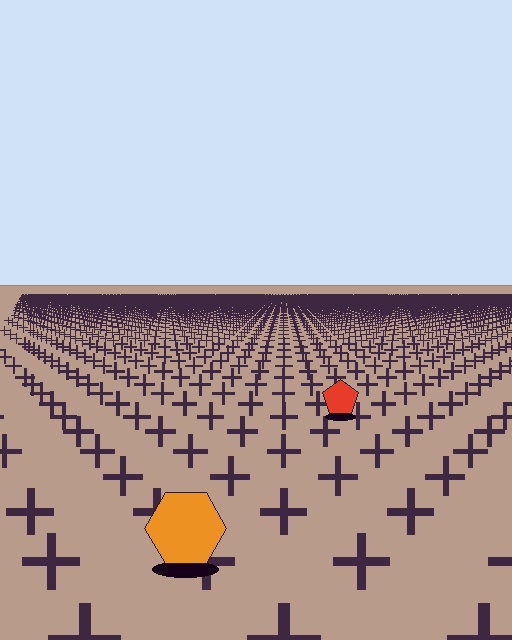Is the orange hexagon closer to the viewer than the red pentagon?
Yes. The orange hexagon is closer — you can tell from the texture gradient: the ground texture is coarser near it.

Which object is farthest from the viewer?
The red pentagon is farthest from the viewer. It appears smaller and the ground texture around it is denser.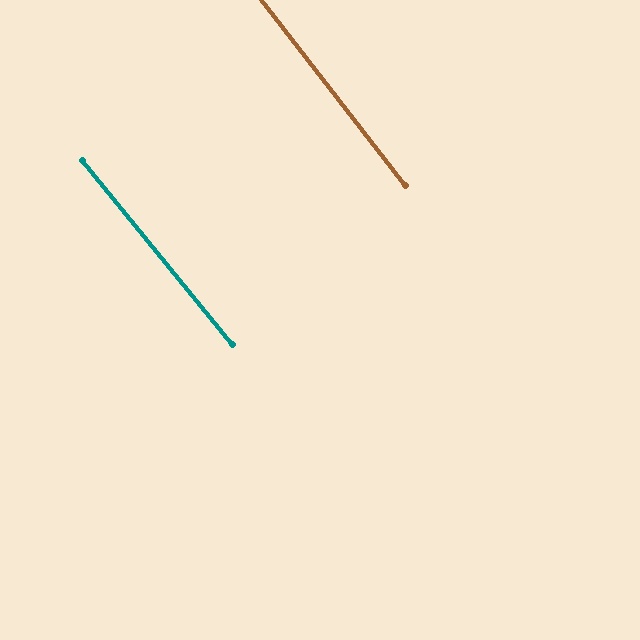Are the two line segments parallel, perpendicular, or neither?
Parallel — their directions differ by only 1.7°.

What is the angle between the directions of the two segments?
Approximately 2 degrees.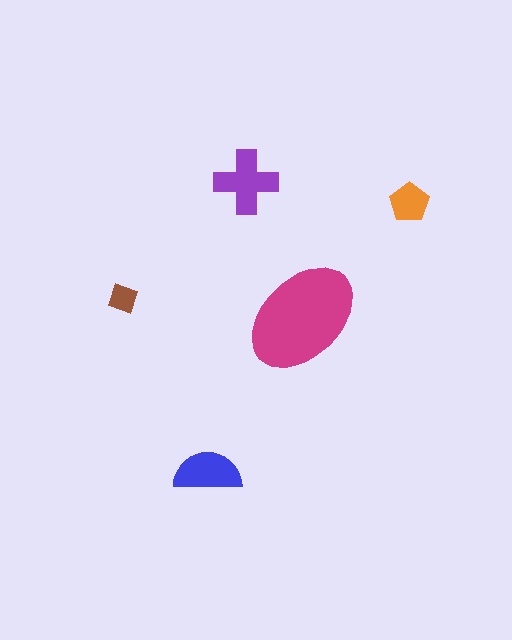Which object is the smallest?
The brown diamond.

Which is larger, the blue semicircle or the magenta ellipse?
The magenta ellipse.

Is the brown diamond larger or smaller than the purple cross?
Smaller.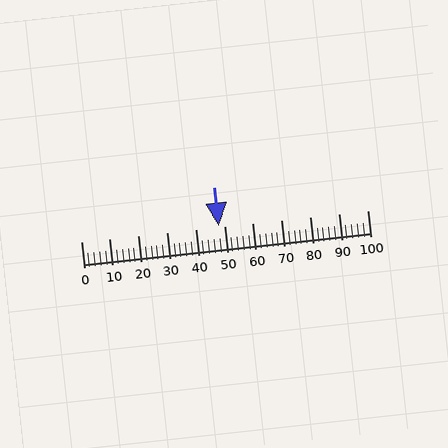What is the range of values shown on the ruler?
The ruler shows values from 0 to 100.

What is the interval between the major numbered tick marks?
The major tick marks are spaced 10 units apart.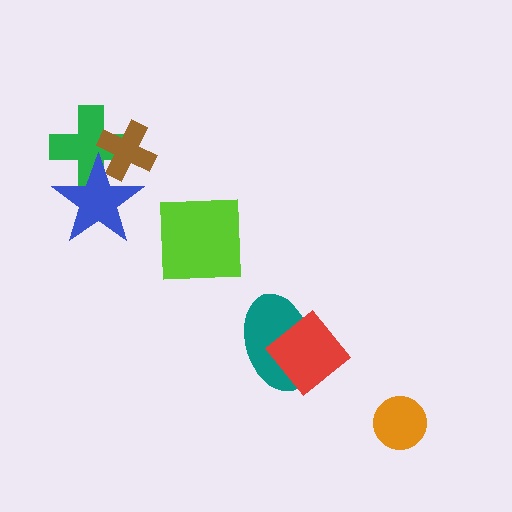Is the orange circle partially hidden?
No, no other shape covers it.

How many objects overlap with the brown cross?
2 objects overlap with the brown cross.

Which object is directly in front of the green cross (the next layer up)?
The brown cross is directly in front of the green cross.